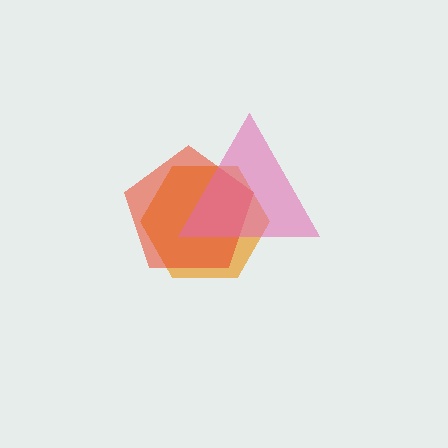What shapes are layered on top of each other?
The layered shapes are: an orange hexagon, a red pentagon, a pink triangle.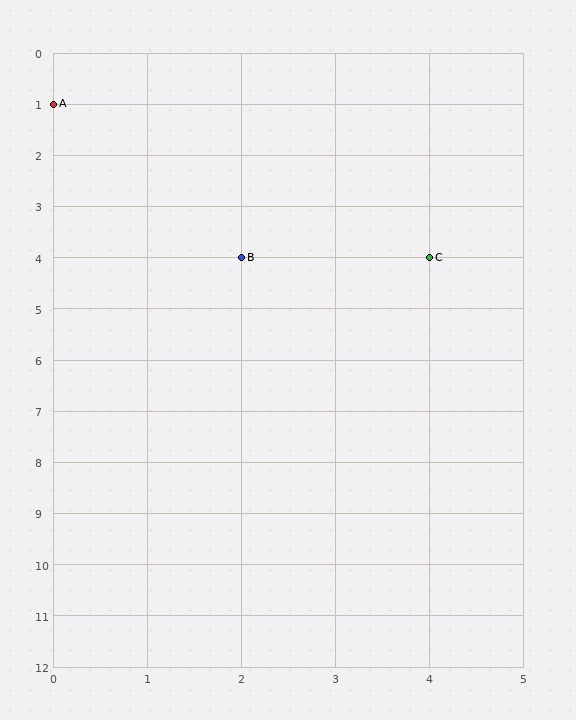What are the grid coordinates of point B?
Point B is at grid coordinates (2, 4).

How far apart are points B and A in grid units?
Points B and A are 2 columns and 3 rows apart (about 3.6 grid units diagonally).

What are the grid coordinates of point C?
Point C is at grid coordinates (4, 4).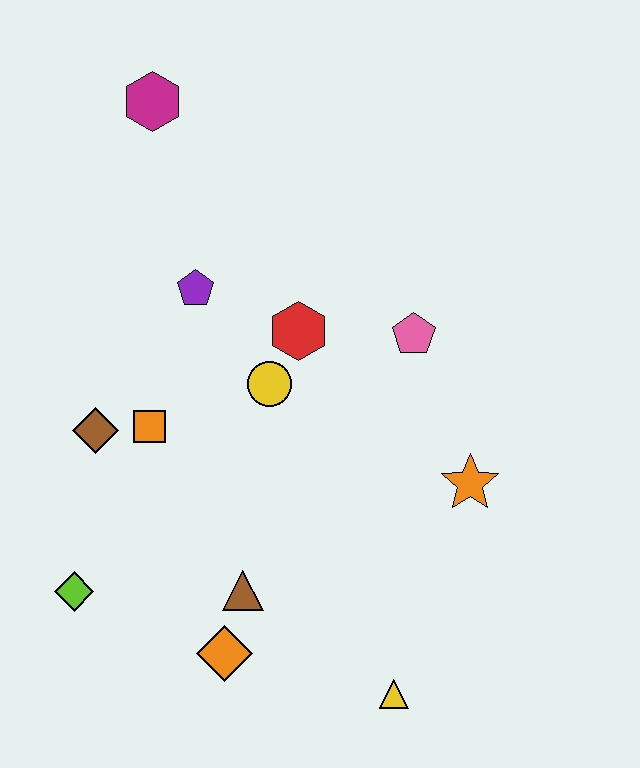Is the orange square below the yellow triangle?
No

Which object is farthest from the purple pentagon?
The yellow triangle is farthest from the purple pentagon.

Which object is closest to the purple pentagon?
The red hexagon is closest to the purple pentagon.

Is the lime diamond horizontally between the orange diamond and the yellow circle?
No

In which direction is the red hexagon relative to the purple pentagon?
The red hexagon is to the right of the purple pentagon.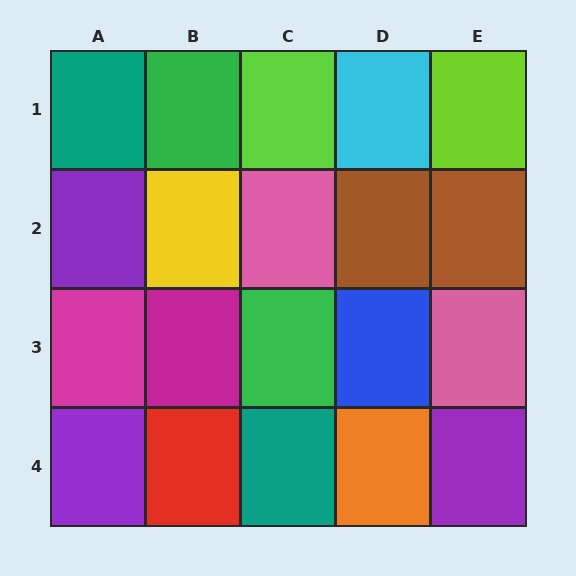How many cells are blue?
1 cell is blue.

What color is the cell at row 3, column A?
Magenta.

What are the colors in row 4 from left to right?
Purple, red, teal, orange, purple.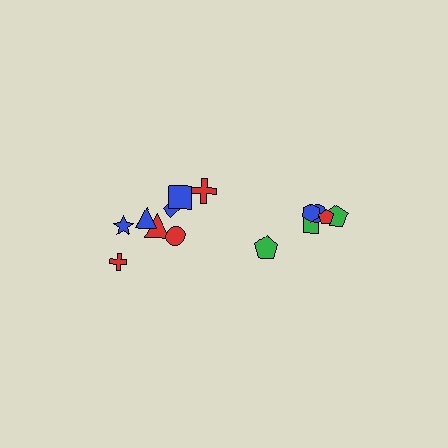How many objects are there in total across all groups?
There are 14 objects.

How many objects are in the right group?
There are 6 objects.